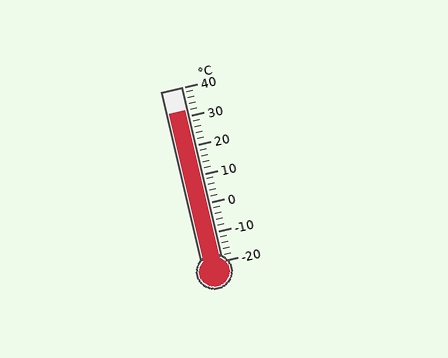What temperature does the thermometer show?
The thermometer shows approximately 32°C.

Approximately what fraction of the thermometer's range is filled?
The thermometer is filled to approximately 85% of its range.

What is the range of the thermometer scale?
The thermometer scale ranges from -20°C to 40°C.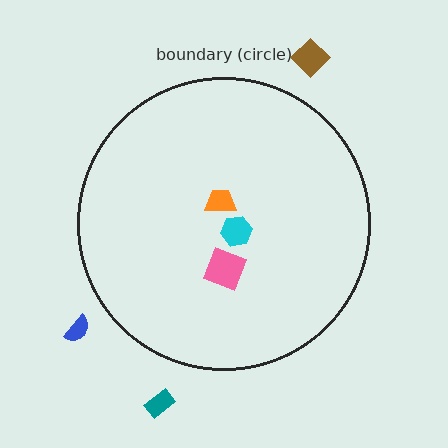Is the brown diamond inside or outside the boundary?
Outside.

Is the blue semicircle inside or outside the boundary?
Outside.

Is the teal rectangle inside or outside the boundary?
Outside.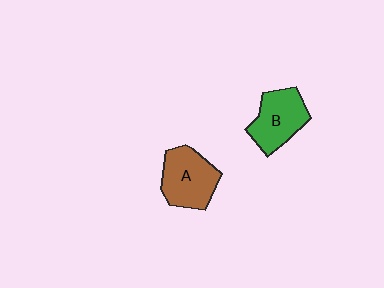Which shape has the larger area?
Shape A (brown).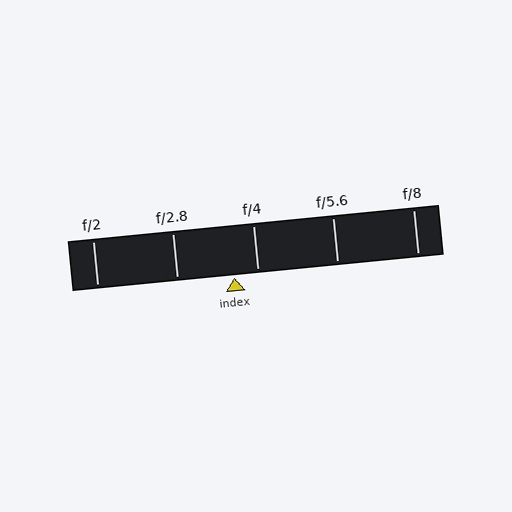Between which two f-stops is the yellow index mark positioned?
The index mark is between f/2.8 and f/4.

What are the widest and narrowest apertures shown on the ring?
The widest aperture shown is f/2 and the narrowest is f/8.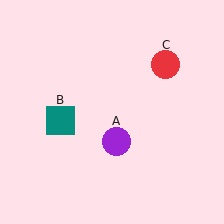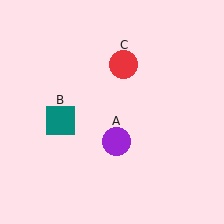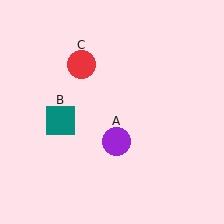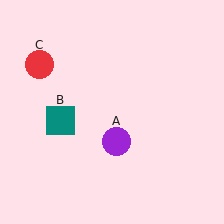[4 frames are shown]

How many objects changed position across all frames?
1 object changed position: red circle (object C).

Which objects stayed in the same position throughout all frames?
Purple circle (object A) and teal square (object B) remained stationary.